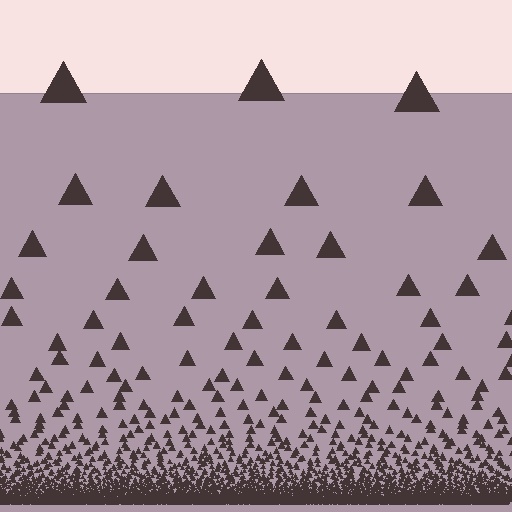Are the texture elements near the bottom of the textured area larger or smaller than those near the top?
Smaller. The gradient is inverted — elements near the bottom are smaller and denser.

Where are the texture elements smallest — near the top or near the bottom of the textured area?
Near the bottom.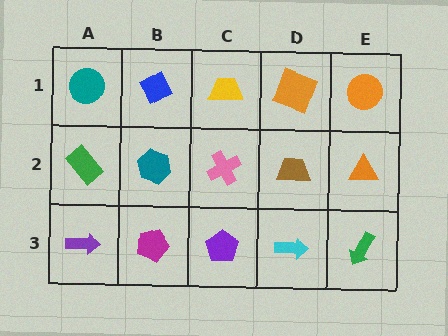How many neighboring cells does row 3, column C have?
3.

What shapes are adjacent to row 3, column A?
A green rectangle (row 2, column A), a magenta pentagon (row 3, column B).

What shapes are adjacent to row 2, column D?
An orange square (row 1, column D), a cyan arrow (row 3, column D), a pink cross (row 2, column C), an orange triangle (row 2, column E).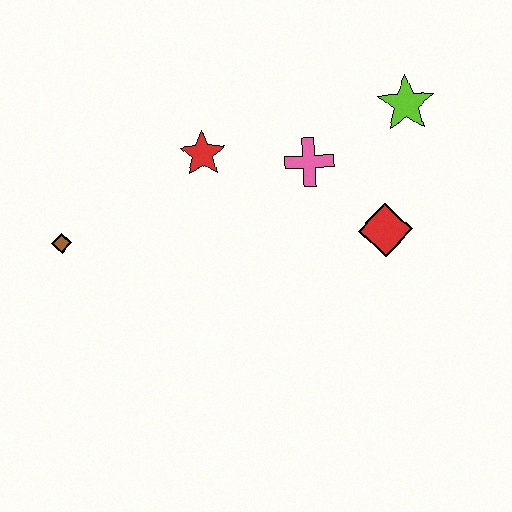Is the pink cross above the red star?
No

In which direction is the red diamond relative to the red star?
The red diamond is to the right of the red star.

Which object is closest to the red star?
The pink cross is closest to the red star.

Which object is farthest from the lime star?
The brown diamond is farthest from the lime star.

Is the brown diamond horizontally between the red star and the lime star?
No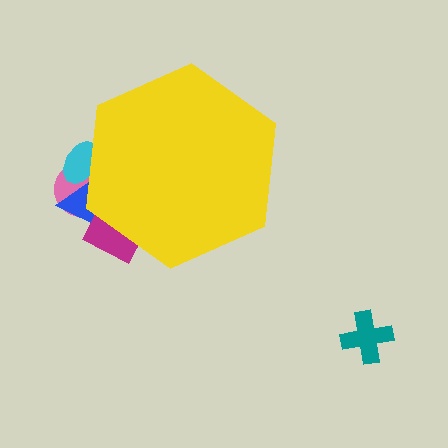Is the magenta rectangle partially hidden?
Yes, the magenta rectangle is partially hidden behind the yellow hexagon.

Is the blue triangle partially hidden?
Yes, the blue triangle is partially hidden behind the yellow hexagon.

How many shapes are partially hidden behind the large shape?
4 shapes are partially hidden.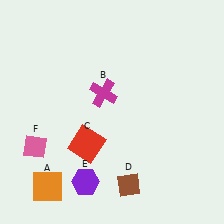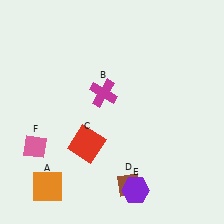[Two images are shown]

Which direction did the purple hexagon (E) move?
The purple hexagon (E) moved right.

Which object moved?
The purple hexagon (E) moved right.